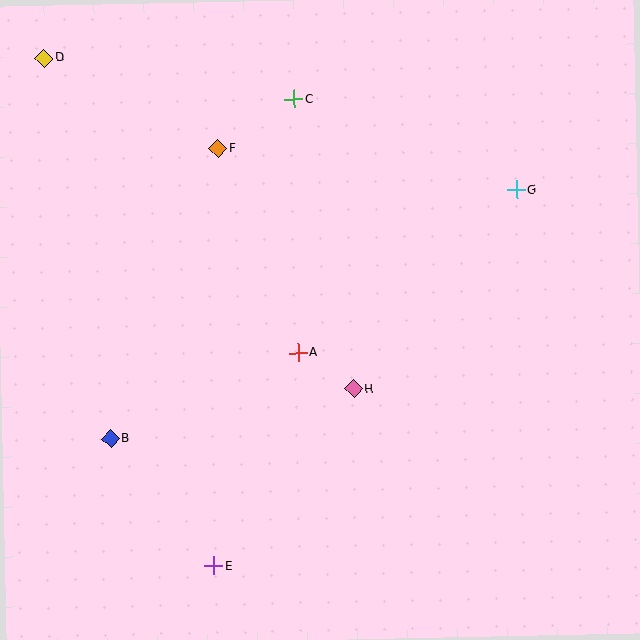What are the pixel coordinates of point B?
Point B is at (111, 438).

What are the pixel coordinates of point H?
Point H is at (354, 389).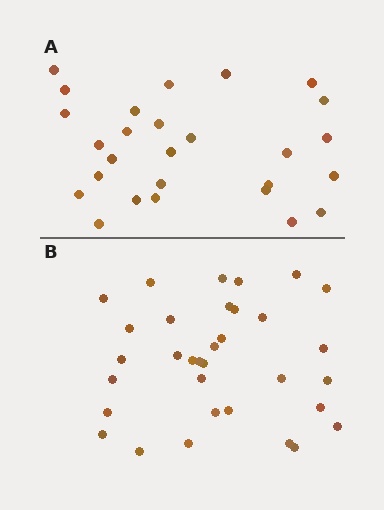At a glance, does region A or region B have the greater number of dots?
Region B (the bottom region) has more dots.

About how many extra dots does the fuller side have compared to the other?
Region B has about 6 more dots than region A.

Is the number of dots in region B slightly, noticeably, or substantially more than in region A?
Region B has only slightly more — the two regions are fairly close. The ratio is roughly 1.2 to 1.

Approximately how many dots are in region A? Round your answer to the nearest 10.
About 30 dots. (The exact count is 27, which rounds to 30.)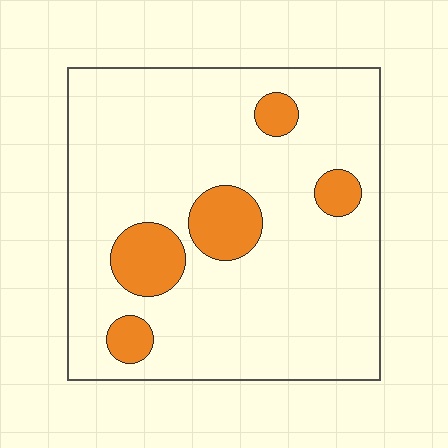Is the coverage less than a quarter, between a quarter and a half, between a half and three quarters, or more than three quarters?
Less than a quarter.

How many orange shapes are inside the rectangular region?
5.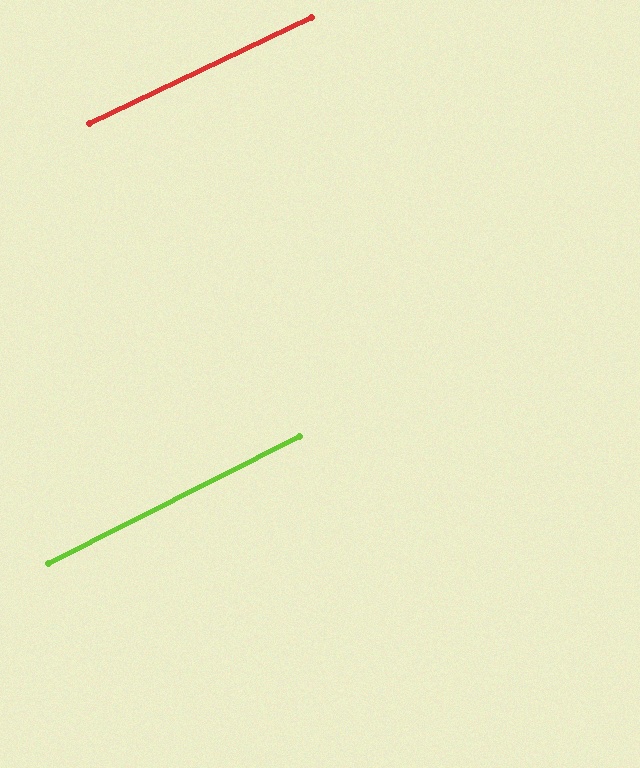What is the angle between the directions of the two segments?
Approximately 1 degree.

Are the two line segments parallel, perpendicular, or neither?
Parallel — their directions differ by only 1.4°.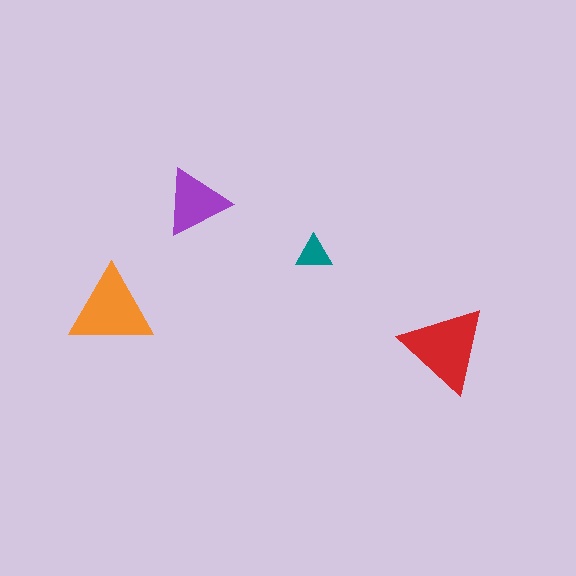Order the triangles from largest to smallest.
the red one, the orange one, the purple one, the teal one.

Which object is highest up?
The purple triangle is topmost.